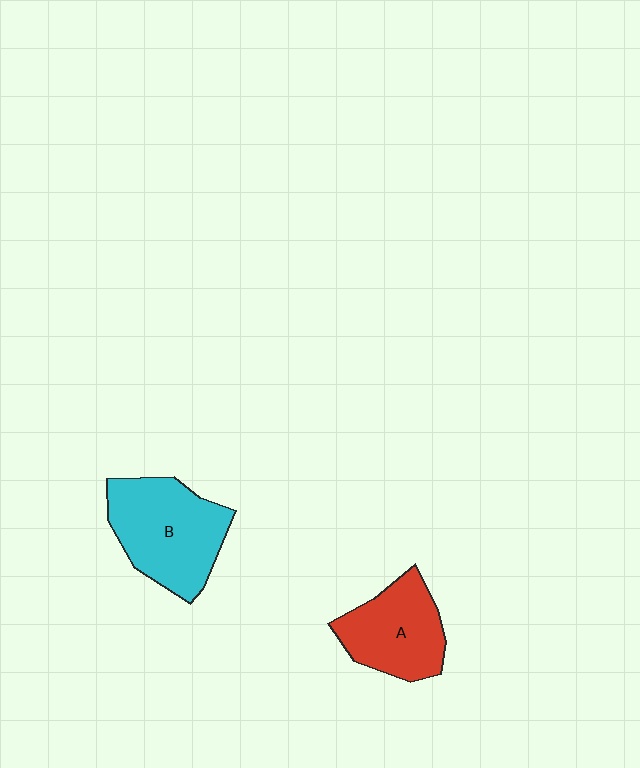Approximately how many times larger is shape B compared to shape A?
Approximately 1.3 times.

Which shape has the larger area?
Shape B (cyan).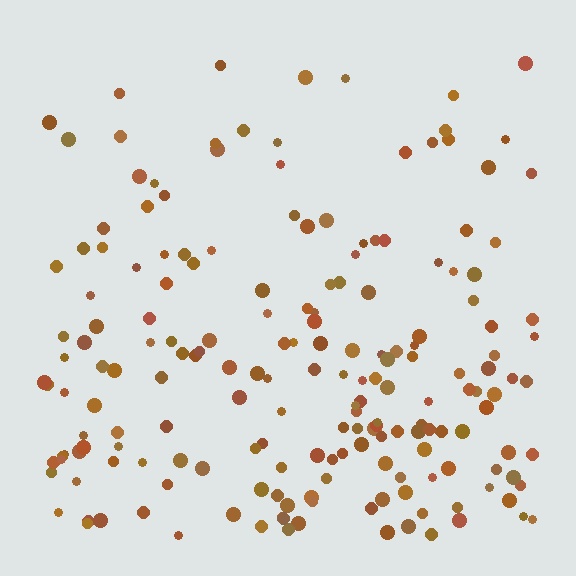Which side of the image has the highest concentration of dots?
The bottom.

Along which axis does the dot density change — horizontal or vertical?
Vertical.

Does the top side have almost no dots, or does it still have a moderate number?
Still a moderate number, just noticeably fewer than the bottom.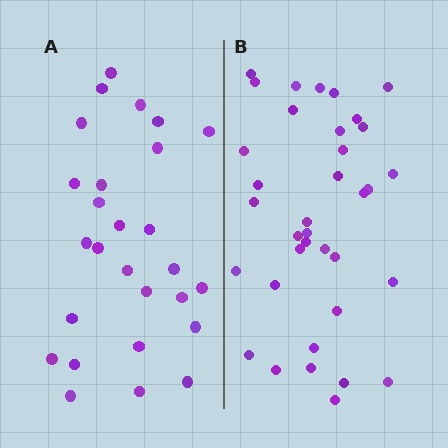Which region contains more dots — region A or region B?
Region B (the right region) has more dots.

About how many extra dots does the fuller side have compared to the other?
Region B has roughly 8 or so more dots than region A.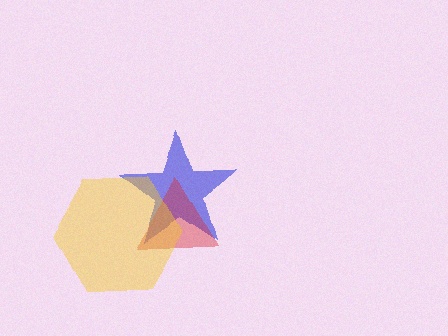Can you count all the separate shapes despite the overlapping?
Yes, there are 3 separate shapes.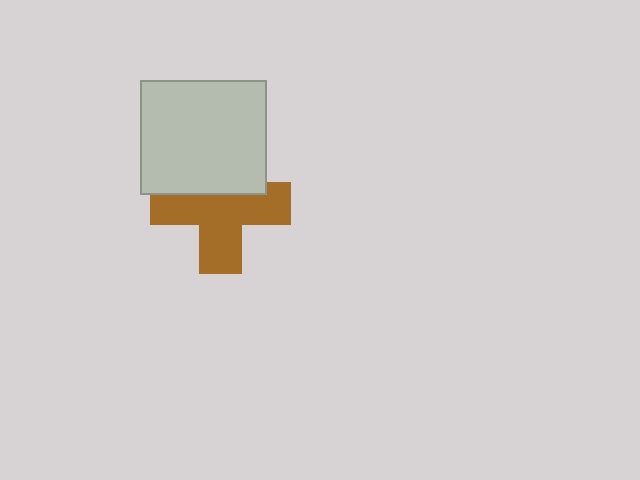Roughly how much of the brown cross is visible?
About half of it is visible (roughly 64%).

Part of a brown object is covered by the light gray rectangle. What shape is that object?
It is a cross.